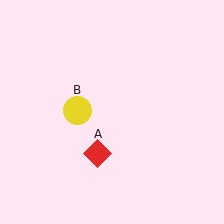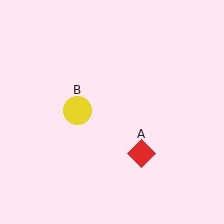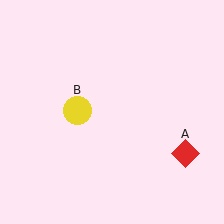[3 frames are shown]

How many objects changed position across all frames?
1 object changed position: red diamond (object A).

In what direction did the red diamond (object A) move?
The red diamond (object A) moved right.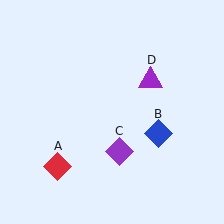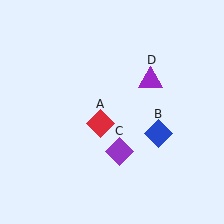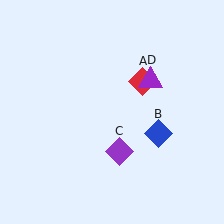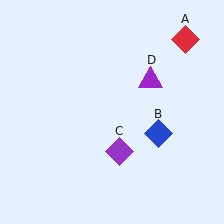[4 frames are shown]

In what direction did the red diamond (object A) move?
The red diamond (object A) moved up and to the right.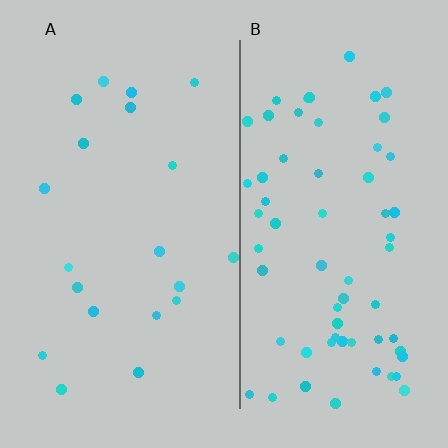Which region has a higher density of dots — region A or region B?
B (the right).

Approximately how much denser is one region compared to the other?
Approximately 3.3× — region B over region A.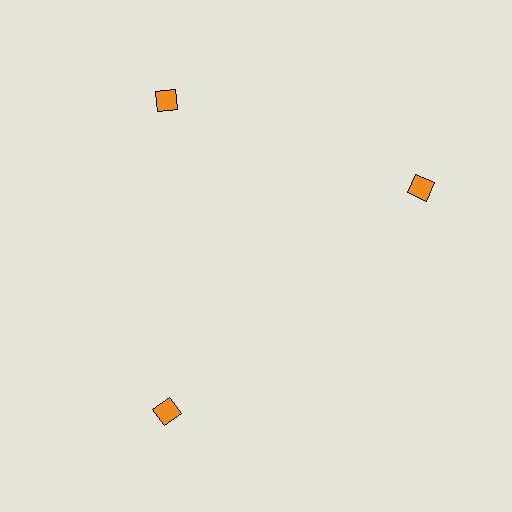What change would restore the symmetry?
The symmetry would be restored by rotating it back into even spacing with its neighbors so that all 3 diamonds sit at equal angles and equal distance from the center.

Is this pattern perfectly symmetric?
No. The 3 orange diamonds are arranged in a ring, but one element near the 3 o'clock position is rotated out of alignment along the ring, breaking the 3-fold rotational symmetry.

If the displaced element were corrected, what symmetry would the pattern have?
It would have 3-fold rotational symmetry — the pattern would map onto itself every 120 degrees.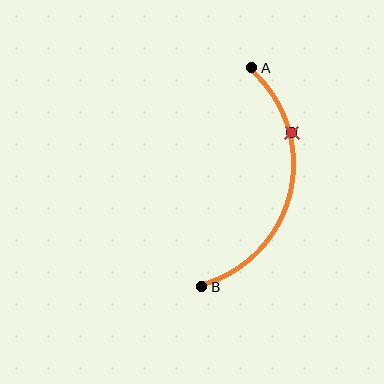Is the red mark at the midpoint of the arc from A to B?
No. The red mark lies on the arc but is closer to endpoint A. The arc midpoint would be at the point on the curve equidistant along the arc from both A and B.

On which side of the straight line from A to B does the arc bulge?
The arc bulges to the right of the straight line connecting A and B.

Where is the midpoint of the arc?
The arc midpoint is the point on the curve farthest from the straight line joining A and B. It sits to the right of that line.